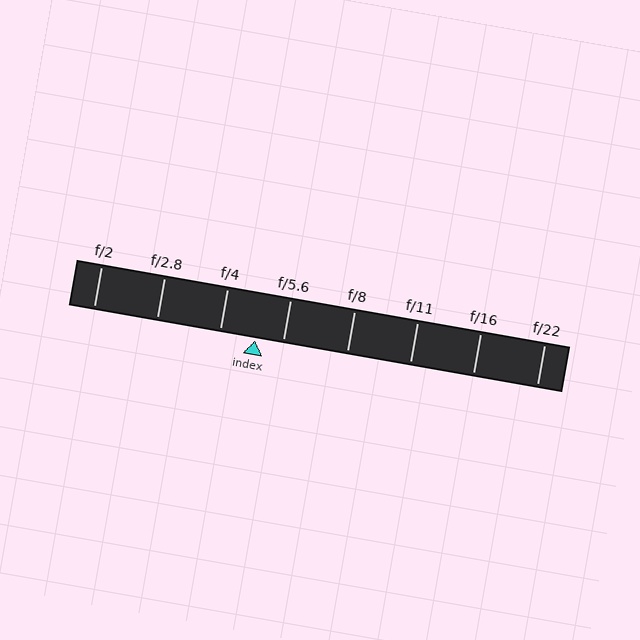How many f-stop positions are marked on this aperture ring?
There are 8 f-stop positions marked.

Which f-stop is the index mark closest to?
The index mark is closest to f/5.6.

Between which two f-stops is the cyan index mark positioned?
The index mark is between f/4 and f/5.6.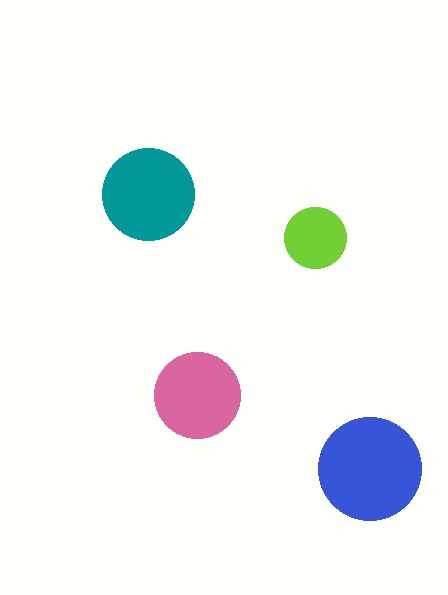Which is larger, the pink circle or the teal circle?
The teal one.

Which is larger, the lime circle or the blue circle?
The blue one.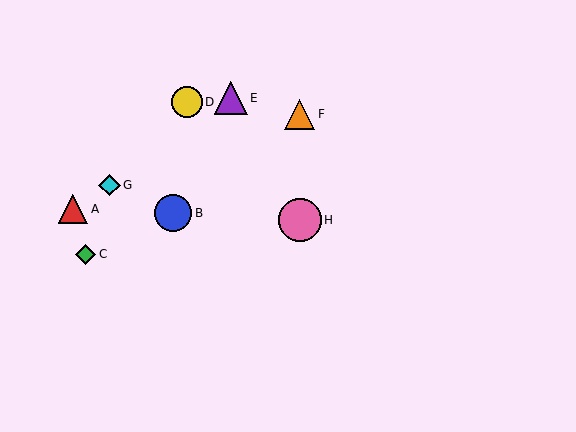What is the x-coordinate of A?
Object A is at x≈73.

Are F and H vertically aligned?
Yes, both are at x≈300.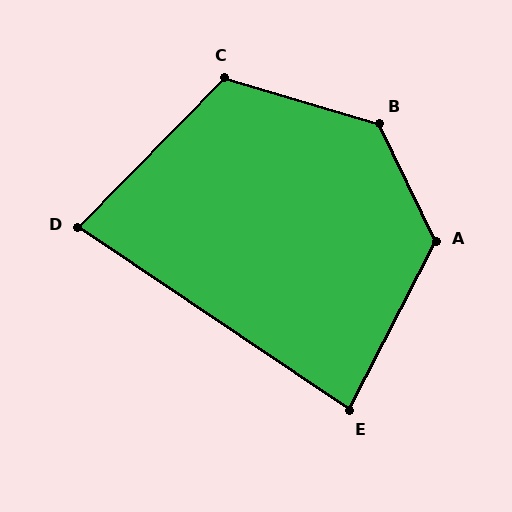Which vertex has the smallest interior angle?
D, at approximately 79 degrees.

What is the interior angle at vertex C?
Approximately 118 degrees (obtuse).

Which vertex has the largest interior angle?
B, at approximately 132 degrees.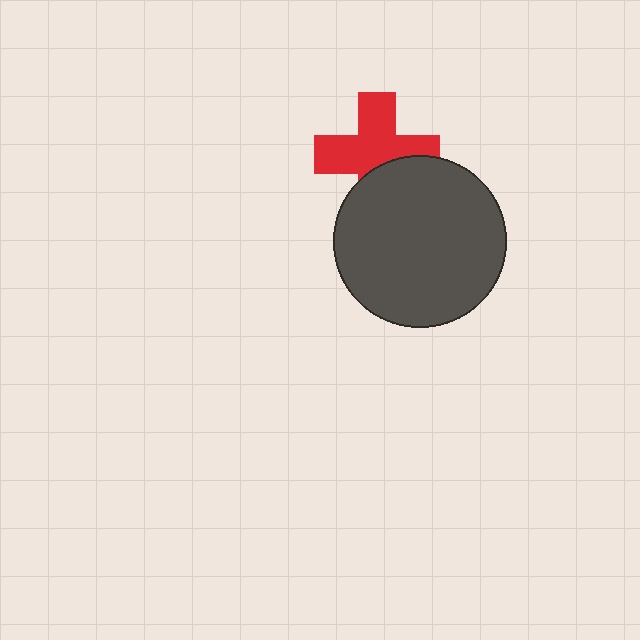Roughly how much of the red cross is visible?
Most of it is visible (roughly 67%).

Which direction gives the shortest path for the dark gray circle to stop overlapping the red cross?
Moving down gives the shortest separation.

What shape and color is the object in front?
The object in front is a dark gray circle.